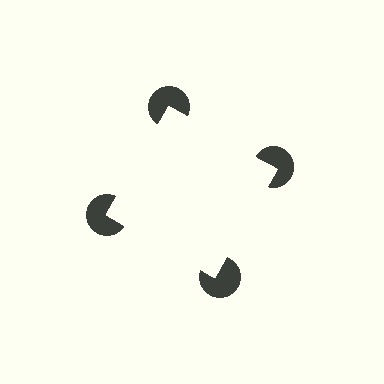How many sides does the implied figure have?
4 sides.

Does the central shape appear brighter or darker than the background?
It typically appears slightly brighter than the background, even though no actual brightness change is drawn.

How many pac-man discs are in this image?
There are 4 — one at each vertex of the illusory square.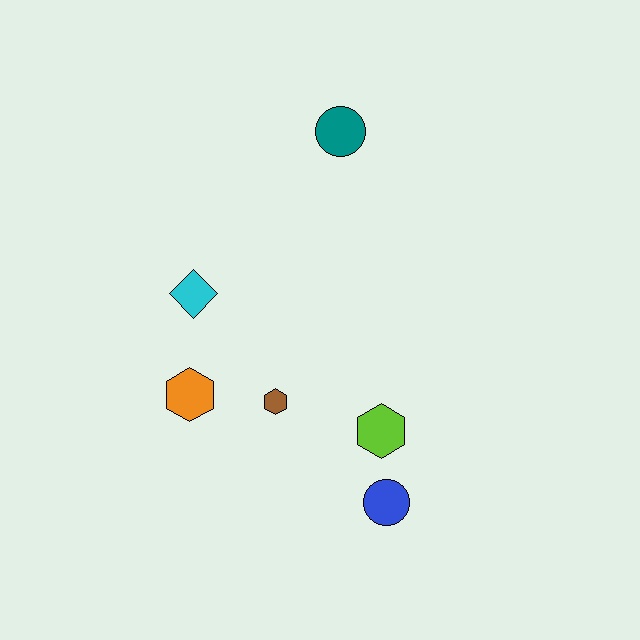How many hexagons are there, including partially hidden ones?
There are 3 hexagons.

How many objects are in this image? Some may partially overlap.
There are 6 objects.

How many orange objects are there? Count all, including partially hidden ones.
There is 1 orange object.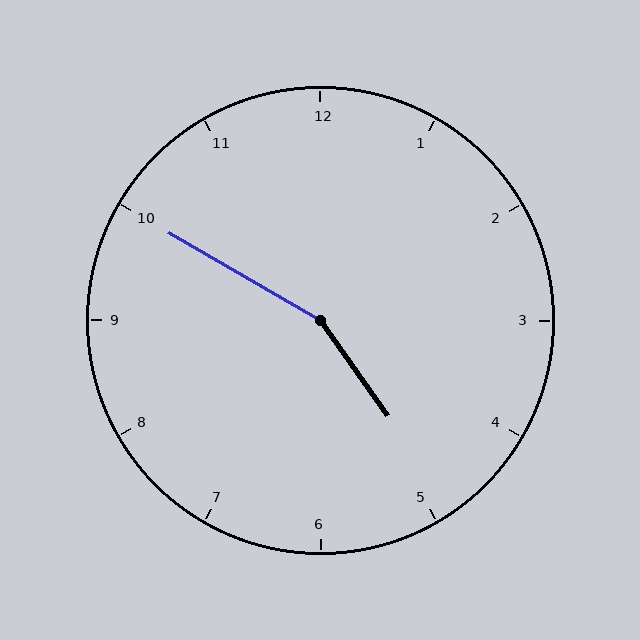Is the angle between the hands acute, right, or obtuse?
It is obtuse.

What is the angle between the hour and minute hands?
Approximately 155 degrees.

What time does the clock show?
4:50.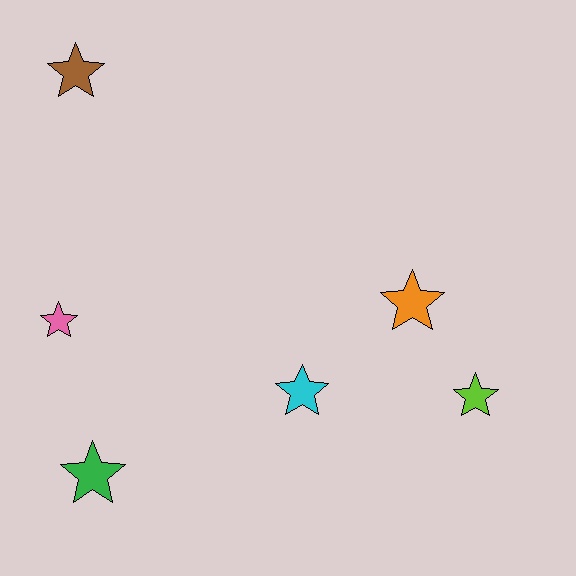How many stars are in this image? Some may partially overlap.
There are 6 stars.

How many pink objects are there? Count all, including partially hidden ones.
There is 1 pink object.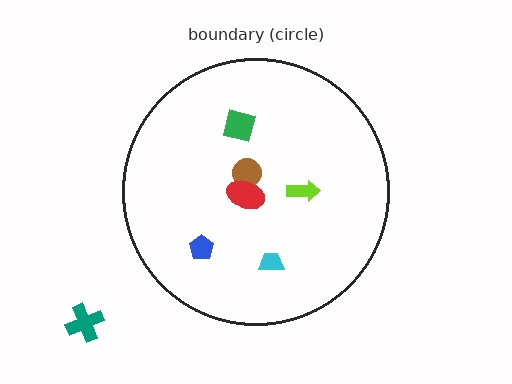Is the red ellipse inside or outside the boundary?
Inside.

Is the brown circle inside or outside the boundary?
Inside.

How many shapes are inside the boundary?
6 inside, 1 outside.